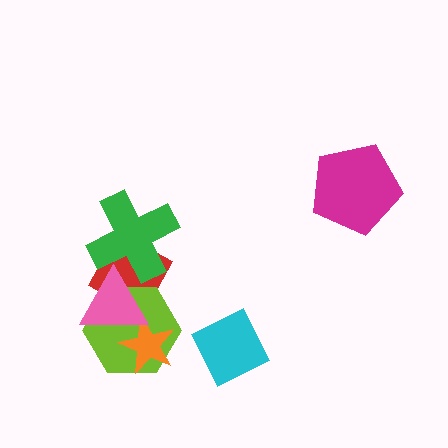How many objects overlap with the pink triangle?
4 objects overlap with the pink triangle.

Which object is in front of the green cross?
The pink triangle is in front of the green cross.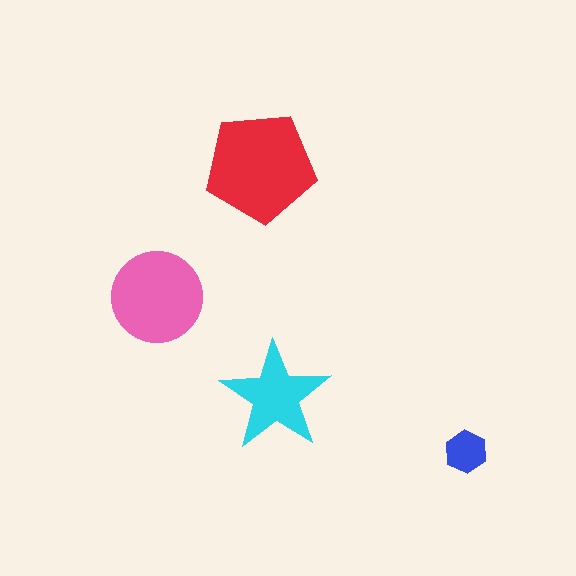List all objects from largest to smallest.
The red pentagon, the pink circle, the cyan star, the blue hexagon.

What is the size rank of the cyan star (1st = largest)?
3rd.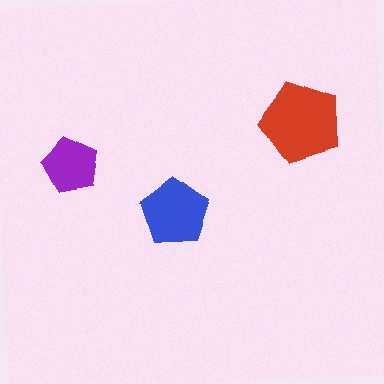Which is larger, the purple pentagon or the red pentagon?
The red one.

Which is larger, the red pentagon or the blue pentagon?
The red one.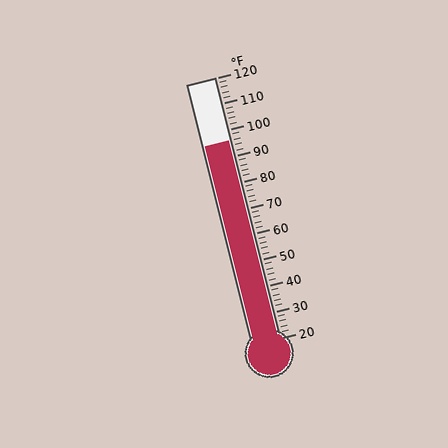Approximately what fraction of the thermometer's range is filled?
The thermometer is filled to approximately 75% of its range.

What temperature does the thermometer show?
The thermometer shows approximately 96°F.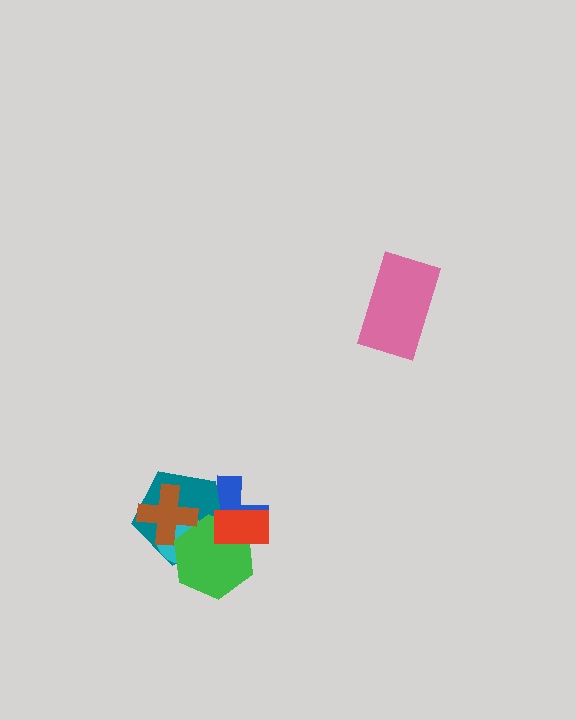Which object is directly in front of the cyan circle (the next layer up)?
The green hexagon is directly in front of the cyan circle.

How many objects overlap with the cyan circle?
4 objects overlap with the cyan circle.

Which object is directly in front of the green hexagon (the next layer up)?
The brown cross is directly in front of the green hexagon.